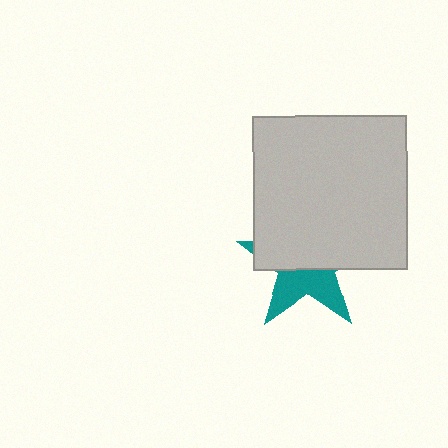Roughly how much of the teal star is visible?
A small part of it is visible (roughly 40%).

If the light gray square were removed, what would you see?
You would see the complete teal star.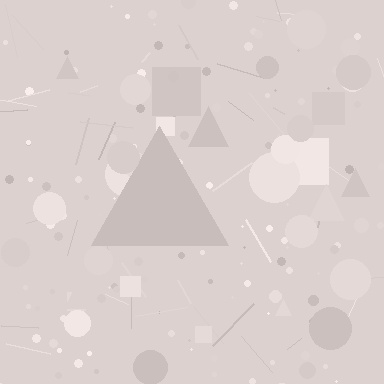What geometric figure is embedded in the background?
A triangle is embedded in the background.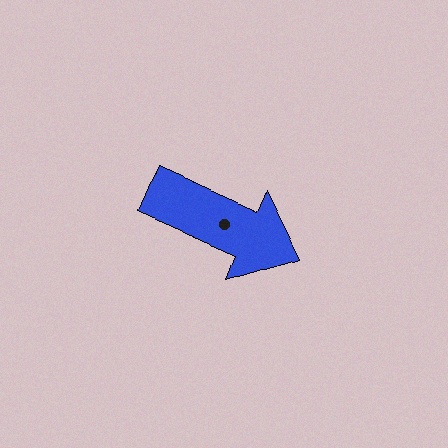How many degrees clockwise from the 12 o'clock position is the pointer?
Approximately 113 degrees.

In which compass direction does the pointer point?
Southeast.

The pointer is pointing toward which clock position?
Roughly 4 o'clock.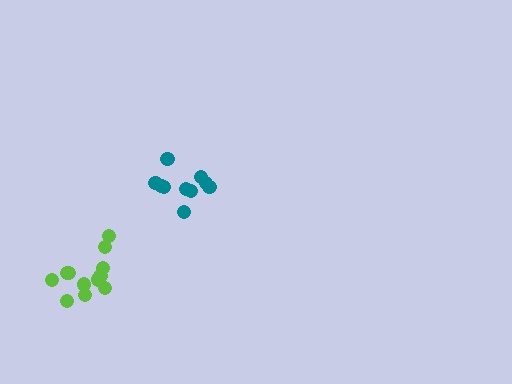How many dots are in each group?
Group 1: 12 dots, Group 2: 10 dots (22 total).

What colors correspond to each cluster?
The clusters are colored: lime, teal.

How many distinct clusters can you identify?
There are 2 distinct clusters.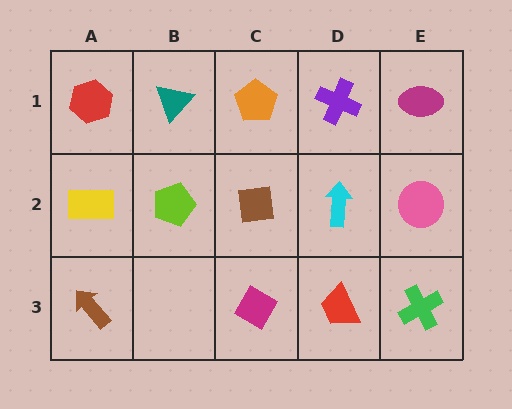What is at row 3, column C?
A magenta diamond.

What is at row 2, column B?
A lime pentagon.